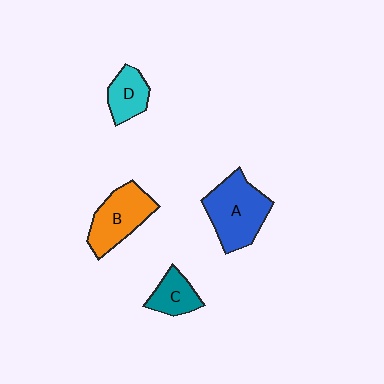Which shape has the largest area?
Shape A (blue).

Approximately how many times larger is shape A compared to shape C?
Approximately 2.1 times.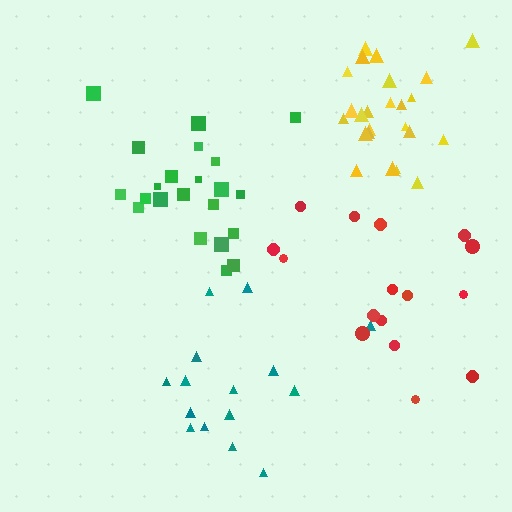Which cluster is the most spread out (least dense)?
Red.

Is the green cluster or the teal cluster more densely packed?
Green.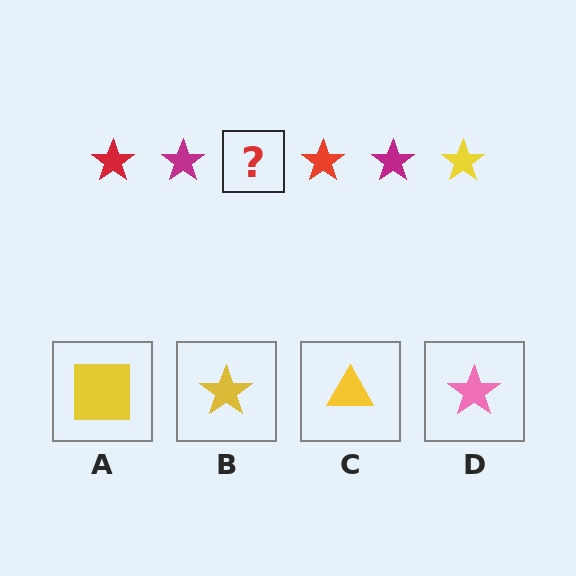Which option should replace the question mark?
Option B.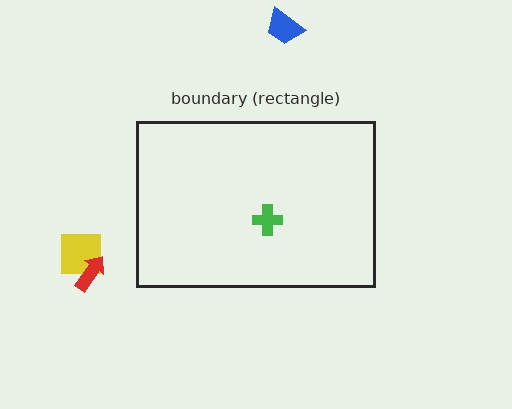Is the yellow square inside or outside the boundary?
Outside.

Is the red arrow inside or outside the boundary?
Outside.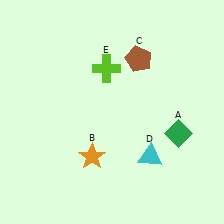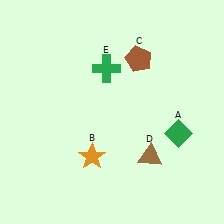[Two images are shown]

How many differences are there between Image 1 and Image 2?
There are 2 differences between the two images.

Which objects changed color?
D changed from cyan to brown. E changed from lime to green.